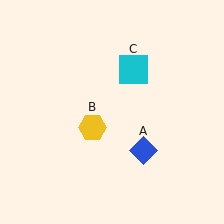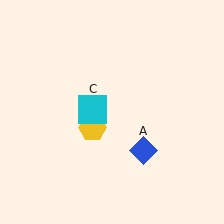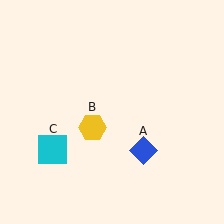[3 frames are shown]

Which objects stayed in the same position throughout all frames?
Blue diamond (object A) and yellow hexagon (object B) remained stationary.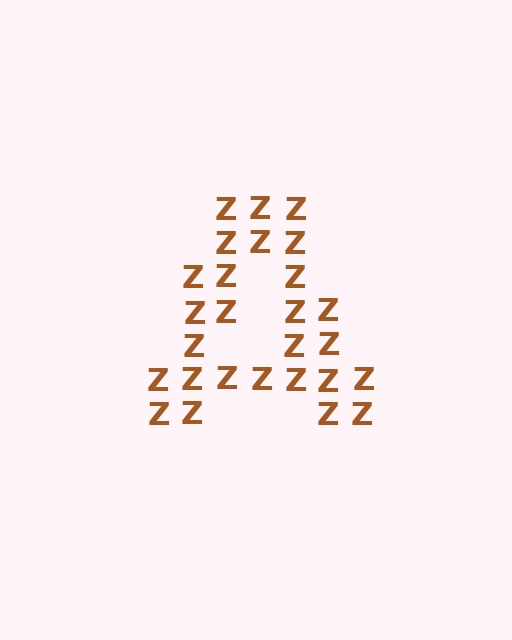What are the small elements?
The small elements are letter Z's.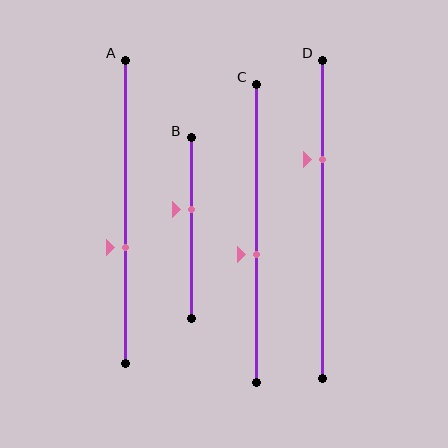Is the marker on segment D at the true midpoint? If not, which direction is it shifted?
No, the marker on segment D is shifted upward by about 19% of the segment length.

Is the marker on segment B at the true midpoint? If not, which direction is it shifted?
No, the marker on segment B is shifted upward by about 10% of the segment length.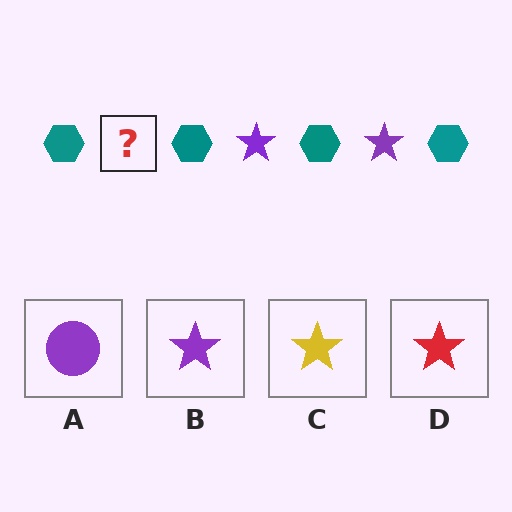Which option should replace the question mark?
Option B.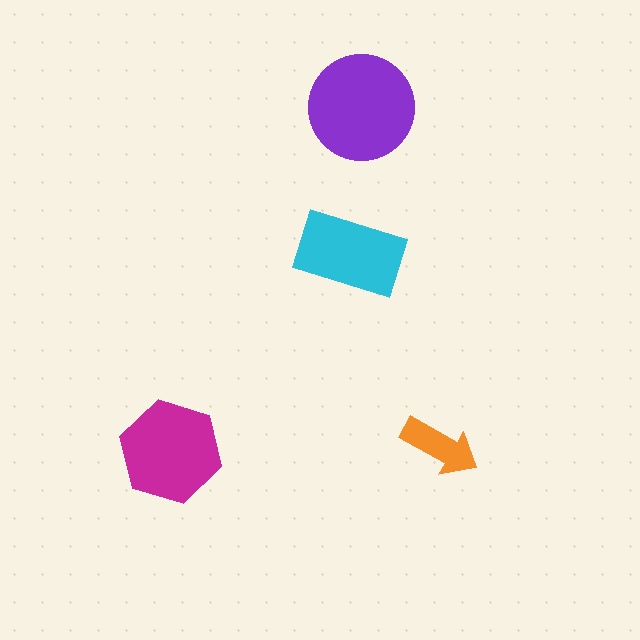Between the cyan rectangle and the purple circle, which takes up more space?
The purple circle.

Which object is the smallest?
The orange arrow.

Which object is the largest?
The purple circle.